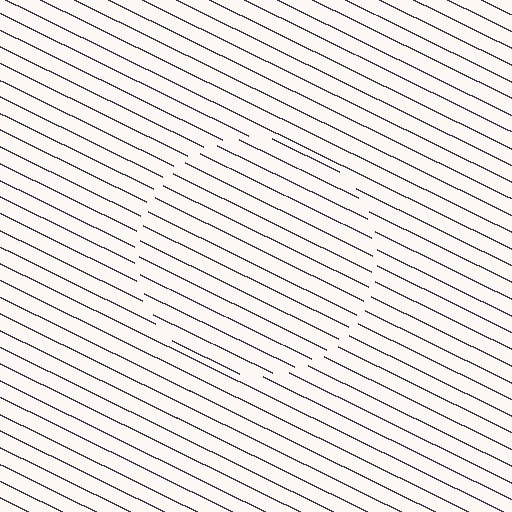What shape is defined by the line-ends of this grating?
An illusory circle. The interior of the shape contains the same grating, shifted by half a period — the contour is defined by the phase discontinuity where line-ends from the inner and outer gratings abut.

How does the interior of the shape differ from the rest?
The interior of the shape contains the same grating, shifted by half a period — the contour is defined by the phase discontinuity where line-ends from the inner and outer gratings abut.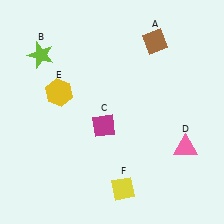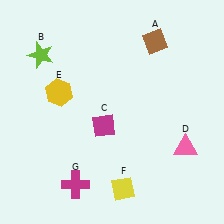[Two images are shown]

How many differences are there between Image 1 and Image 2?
There is 1 difference between the two images.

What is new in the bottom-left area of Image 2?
A magenta cross (G) was added in the bottom-left area of Image 2.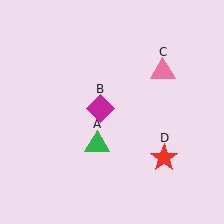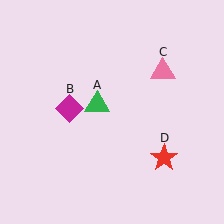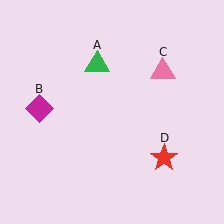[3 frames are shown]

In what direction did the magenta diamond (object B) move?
The magenta diamond (object B) moved left.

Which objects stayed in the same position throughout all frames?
Pink triangle (object C) and red star (object D) remained stationary.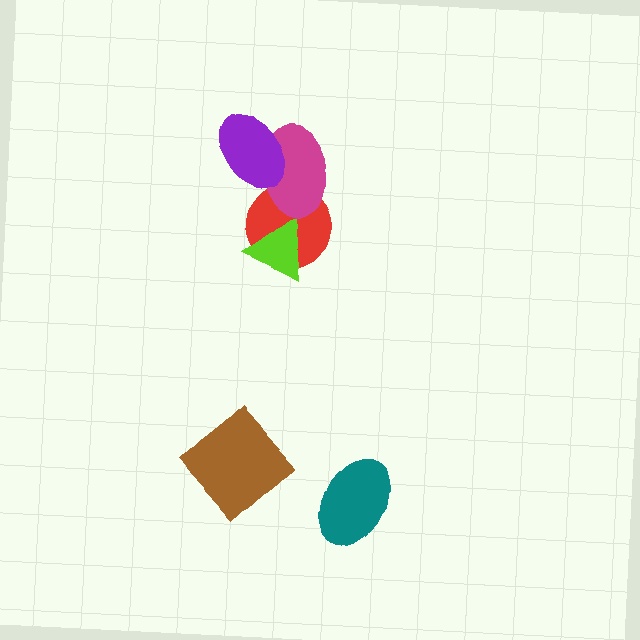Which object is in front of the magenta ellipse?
The purple ellipse is in front of the magenta ellipse.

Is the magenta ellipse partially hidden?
Yes, it is partially covered by another shape.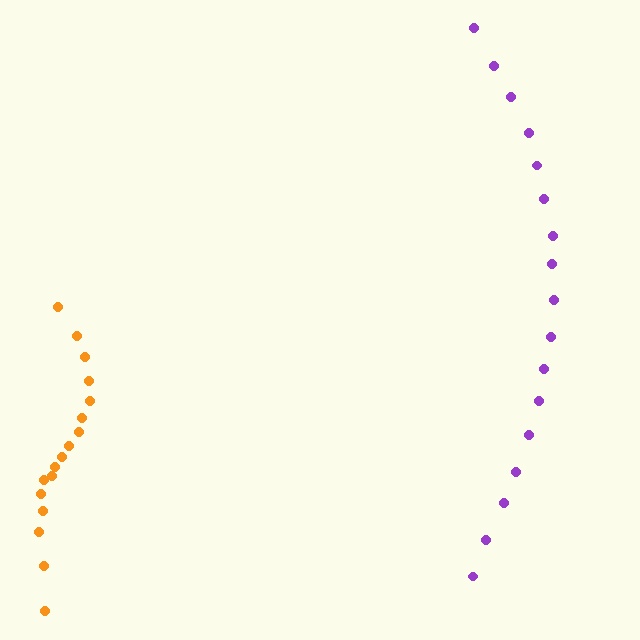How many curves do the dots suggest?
There are 2 distinct paths.